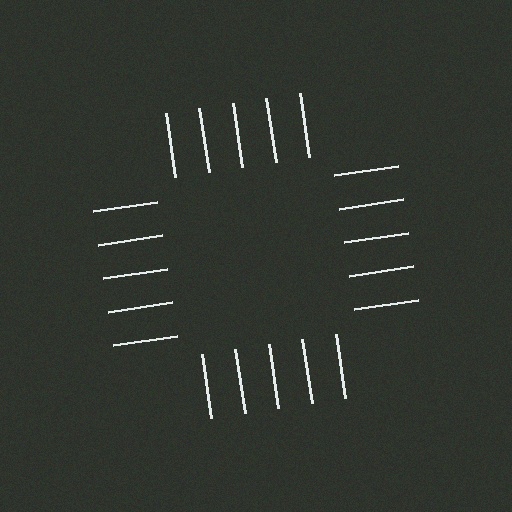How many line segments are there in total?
20 — 5 along each of the 4 edges.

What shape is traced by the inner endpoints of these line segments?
An illusory square — the line segments terminate on its edges but no continuous stroke is drawn.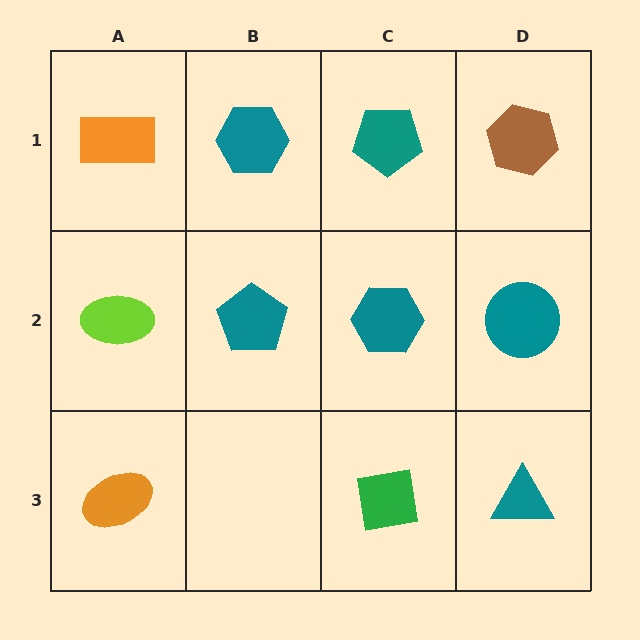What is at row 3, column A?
An orange ellipse.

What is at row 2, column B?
A teal pentagon.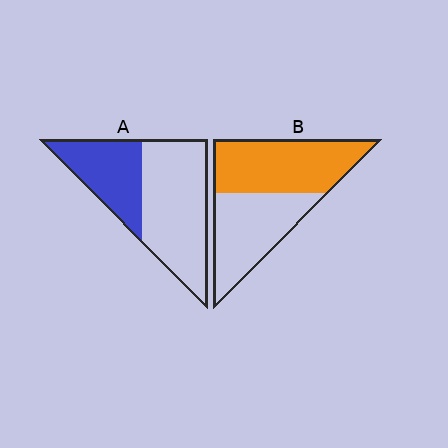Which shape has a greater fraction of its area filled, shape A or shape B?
Shape B.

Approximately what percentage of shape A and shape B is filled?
A is approximately 35% and B is approximately 55%.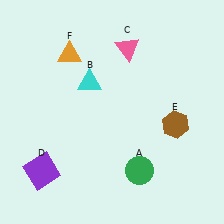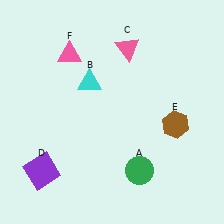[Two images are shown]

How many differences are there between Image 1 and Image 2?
There is 1 difference between the two images.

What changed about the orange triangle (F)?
In Image 1, F is orange. In Image 2, it changed to pink.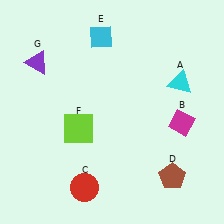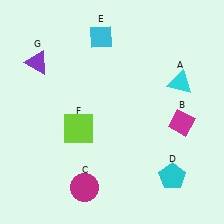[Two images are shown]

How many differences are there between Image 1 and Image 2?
There are 2 differences between the two images.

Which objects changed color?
C changed from red to magenta. D changed from brown to cyan.